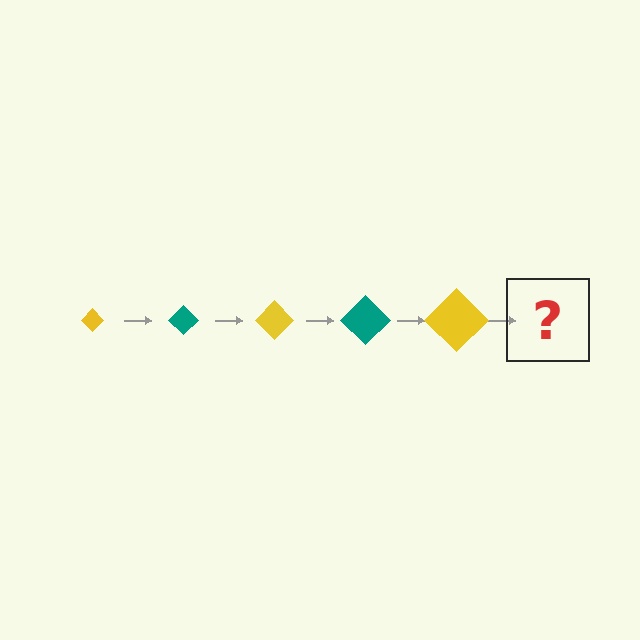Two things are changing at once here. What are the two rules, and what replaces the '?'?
The two rules are that the diamond grows larger each step and the color cycles through yellow and teal. The '?' should be a teal diamond, larger than the previous one.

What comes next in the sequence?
The next element should be a teal diamond, larger than the previous one.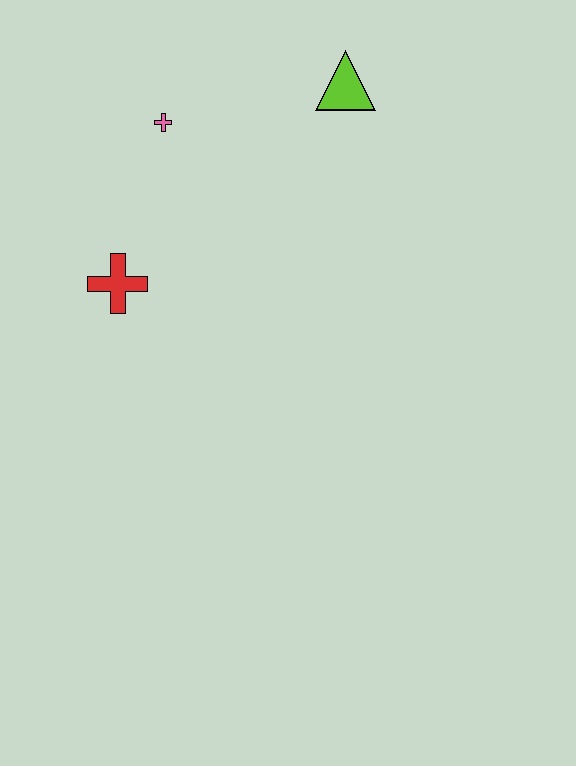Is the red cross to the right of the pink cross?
No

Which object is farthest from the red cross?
The lime triangle is farthest from the red cross.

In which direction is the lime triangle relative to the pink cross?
The lime triangle is to the right of the pink cross.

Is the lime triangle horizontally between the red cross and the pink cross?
No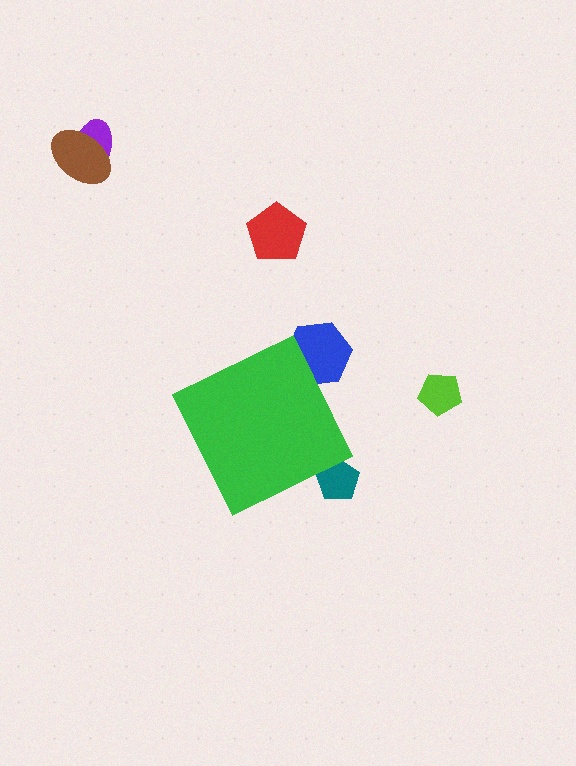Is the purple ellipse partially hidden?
No, the purple ellipse is fully visible.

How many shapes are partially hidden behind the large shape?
2 shapes are partially hidden.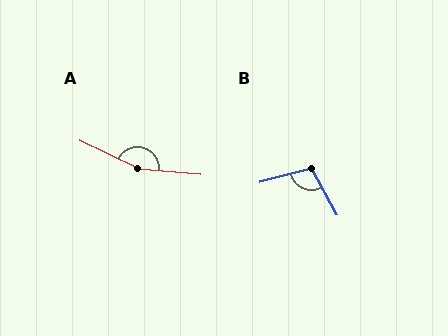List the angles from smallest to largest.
B (104°), A (159°).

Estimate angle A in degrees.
Approximately 159 degrees.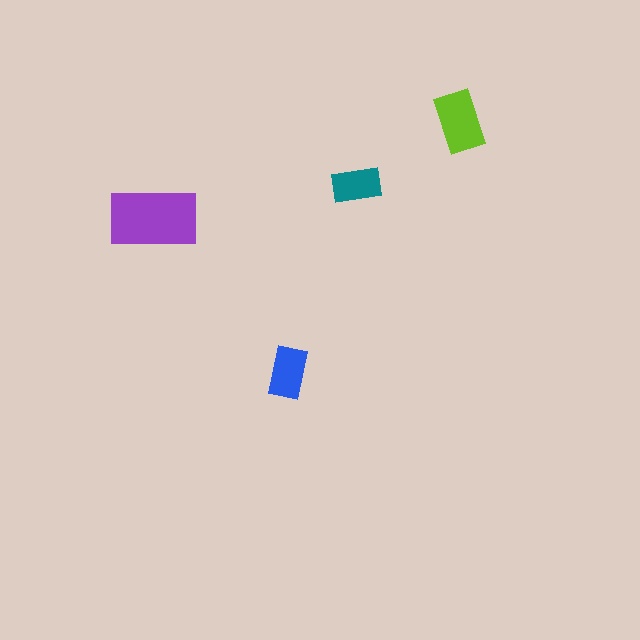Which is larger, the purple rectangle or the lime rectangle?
The purple one.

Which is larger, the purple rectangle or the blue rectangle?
The purple one.